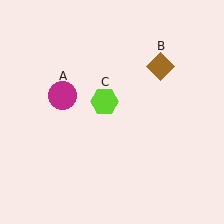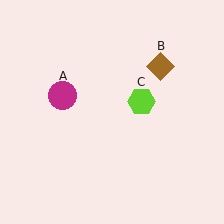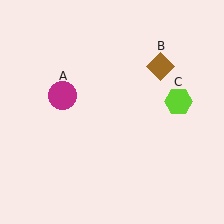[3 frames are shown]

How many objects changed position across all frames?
1 object changed position: lime hexagon (object C).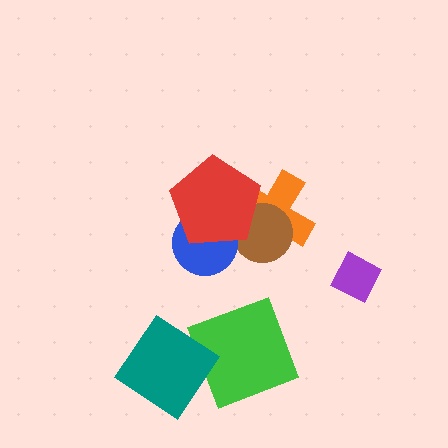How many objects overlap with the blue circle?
1 object overlaps with the blue circle.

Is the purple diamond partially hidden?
No, no other shape covers it.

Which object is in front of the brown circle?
The red pentagon is in front of the brown circle.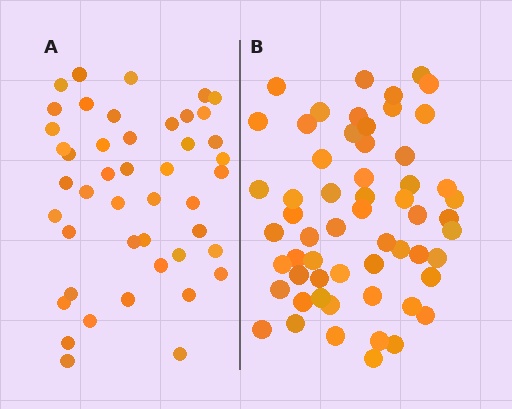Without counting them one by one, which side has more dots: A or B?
Region B (the right region) has more dots.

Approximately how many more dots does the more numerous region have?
Region B has approximately 15 more dots than region A.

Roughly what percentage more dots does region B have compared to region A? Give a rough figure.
About 30% more.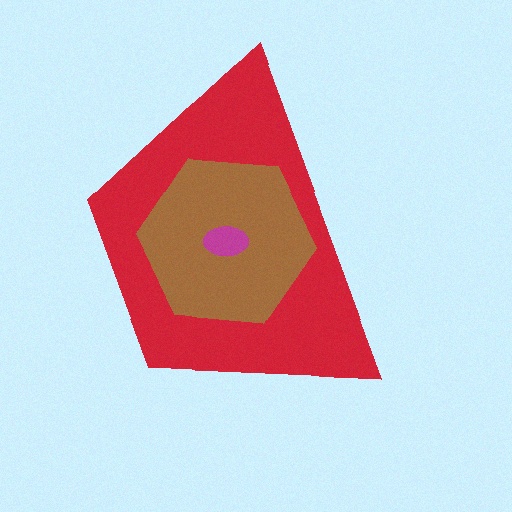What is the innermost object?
The magenta ellipse.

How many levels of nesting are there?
3.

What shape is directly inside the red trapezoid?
The brown hexagon.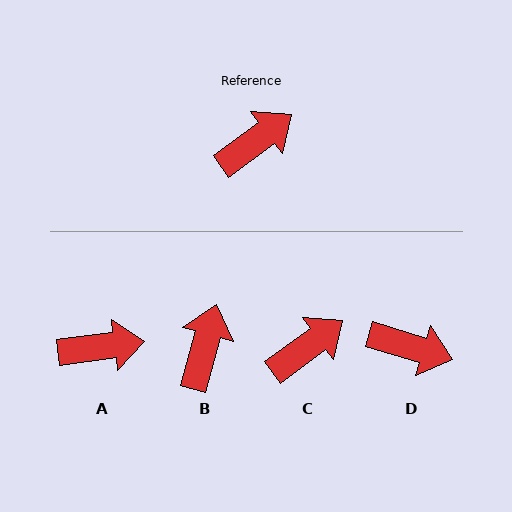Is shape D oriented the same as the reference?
No, it is off by about 54 degrees.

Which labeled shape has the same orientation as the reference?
C.